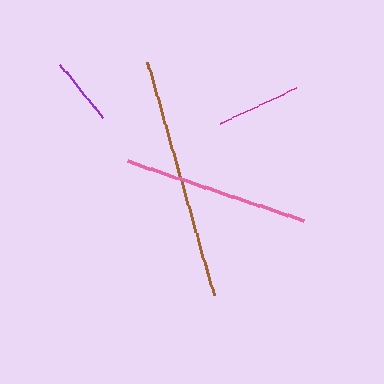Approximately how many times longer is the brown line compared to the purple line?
The brown line is approximately 3.5 times the length of the purple line.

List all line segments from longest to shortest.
From longest to shortest: brown, pink, magenta, purple.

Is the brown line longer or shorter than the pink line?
The brown line is longer than the pink line.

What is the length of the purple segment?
The purple segment is approximately 69 pixels long.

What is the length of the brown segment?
The brown segment is approximately 243 pixels long.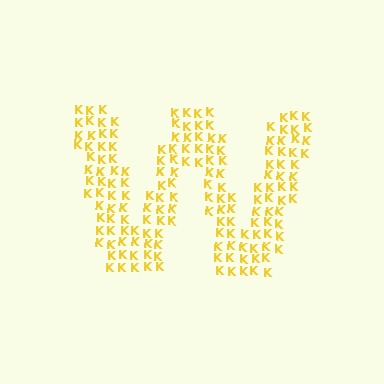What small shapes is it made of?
It is made of small letter K's.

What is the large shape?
The large shape is the letter W.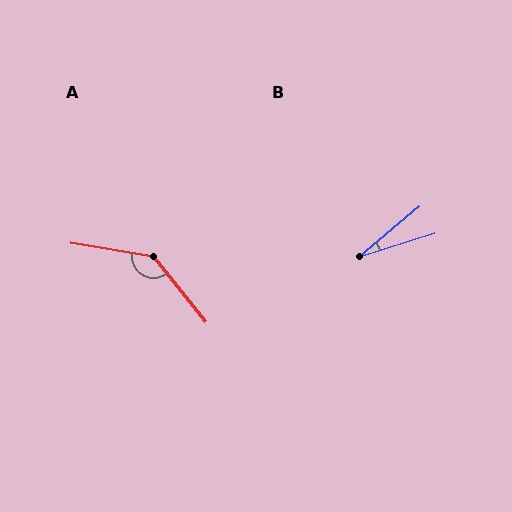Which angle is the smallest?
B, at approximately 23 degrees.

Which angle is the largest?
A, at approximately 137 degrees.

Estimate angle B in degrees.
Approximately 23 degrees.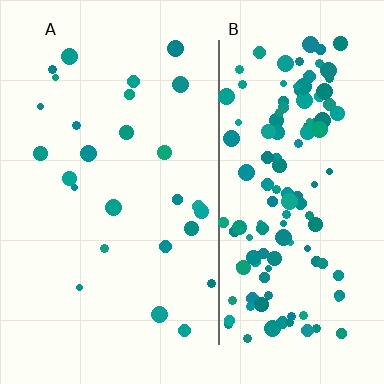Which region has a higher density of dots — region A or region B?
B (the right).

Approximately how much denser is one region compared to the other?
Approximately 5.1× — region B over region A.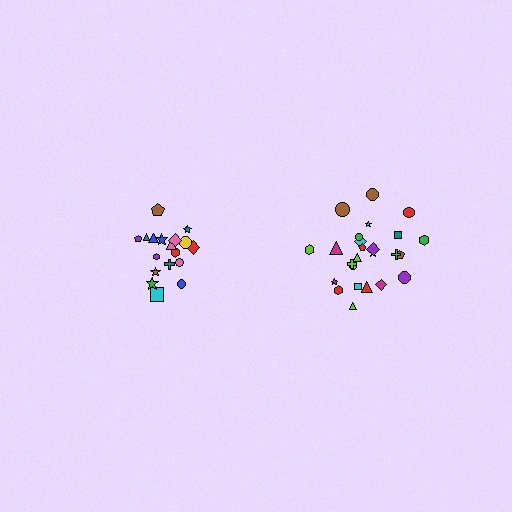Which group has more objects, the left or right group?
The right group.